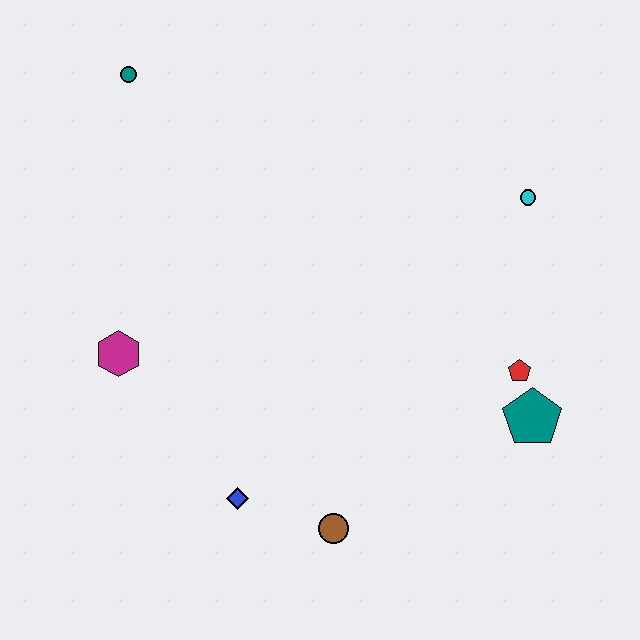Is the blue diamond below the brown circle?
No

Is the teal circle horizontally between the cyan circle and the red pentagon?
No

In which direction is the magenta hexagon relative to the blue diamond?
The magenta hexagon is above the blue diamond.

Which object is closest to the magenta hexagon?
The blue diamond is closest to the magenta hexagon.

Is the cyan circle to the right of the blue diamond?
Yes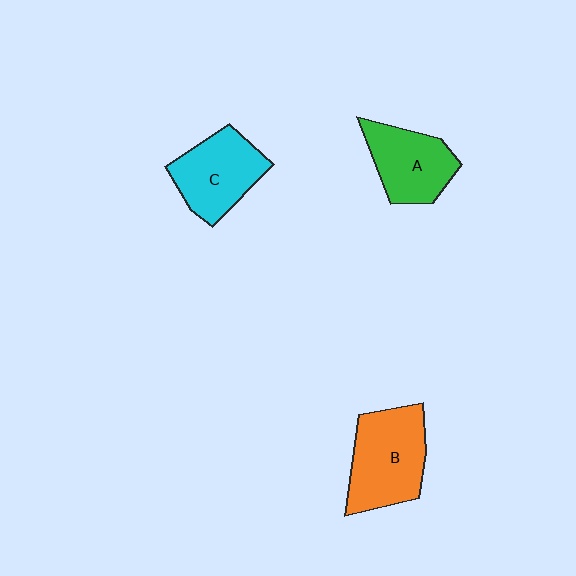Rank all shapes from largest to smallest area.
From largest to smallest: B (orange), C (cyan), A (green).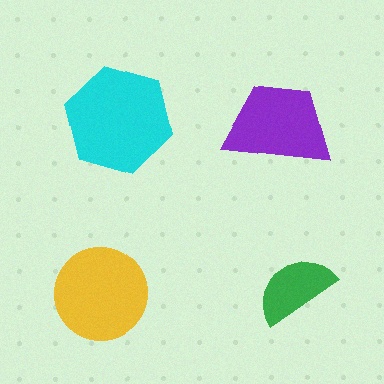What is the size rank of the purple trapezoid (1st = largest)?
3rd.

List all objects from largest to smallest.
The cyan hexagon, the yellow circle, the purple trapezoid, the green semicircle.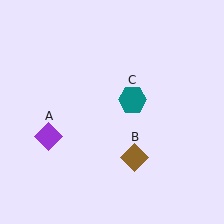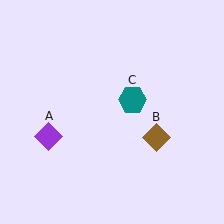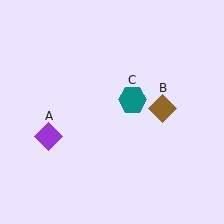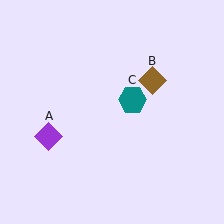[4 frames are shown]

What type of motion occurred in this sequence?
The brown diamond (object B) rotated counterclockwise around the center of the scene.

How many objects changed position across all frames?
1 object changed position: brown diamond (object B).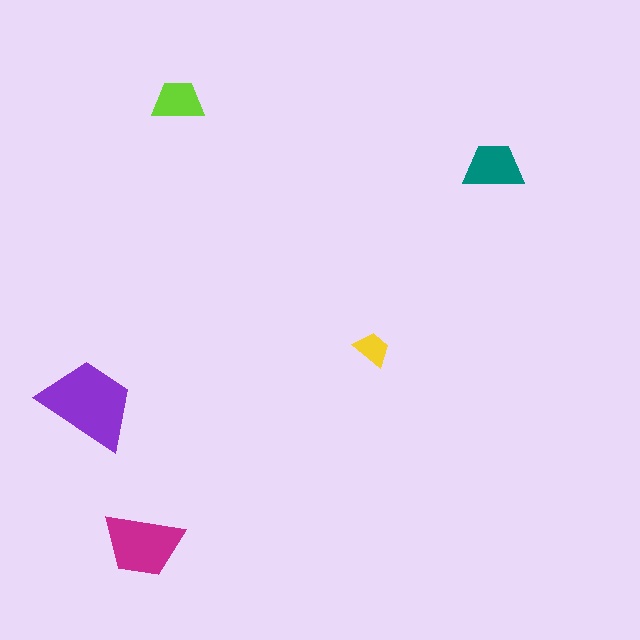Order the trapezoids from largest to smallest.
the purple one, the magenta one, the teal one, the lime one, the yellow one.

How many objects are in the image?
There are 5 objects in the image.